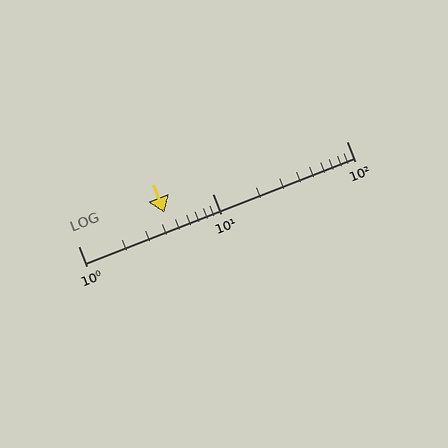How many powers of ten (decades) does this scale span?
The scale spans 2 decades, from 1 to 100.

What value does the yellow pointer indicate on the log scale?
The pointer indicates approximately 4.4.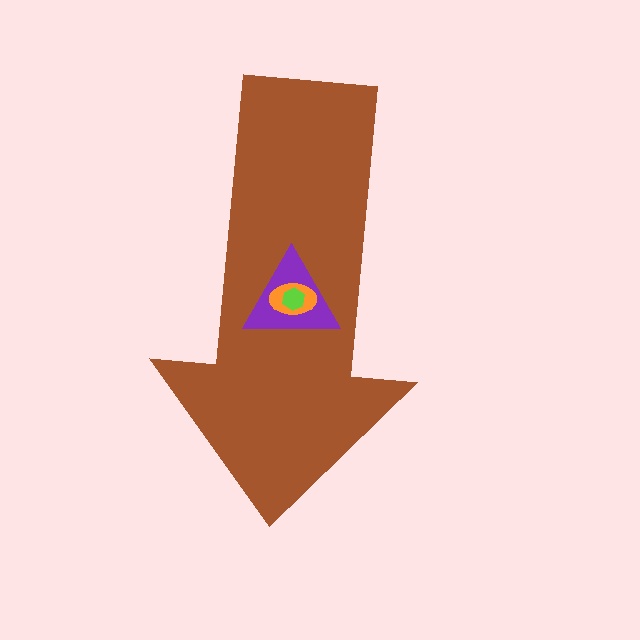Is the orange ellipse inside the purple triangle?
Yes.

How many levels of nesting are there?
4.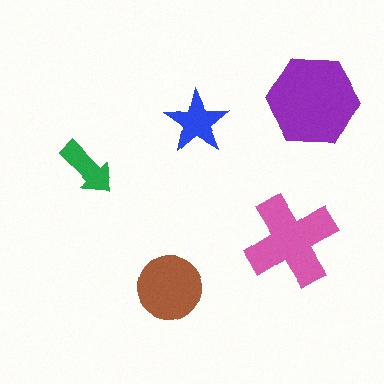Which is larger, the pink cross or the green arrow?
The pink cross.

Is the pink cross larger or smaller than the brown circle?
Larger.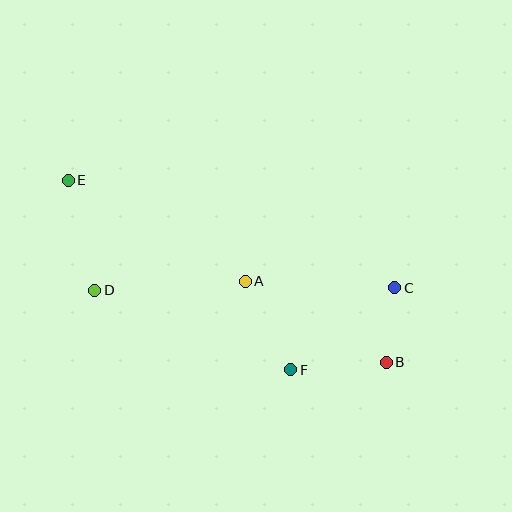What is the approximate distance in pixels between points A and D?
The distance between A and D is approximately 150 pixels.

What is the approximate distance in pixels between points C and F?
The distance between C and F is approximately 133 pixels.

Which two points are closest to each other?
Points B and C are closest to each other.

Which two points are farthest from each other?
Points B and E are farthest from each other.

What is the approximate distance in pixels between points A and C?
The distance between A and C is approximately 150 pixels.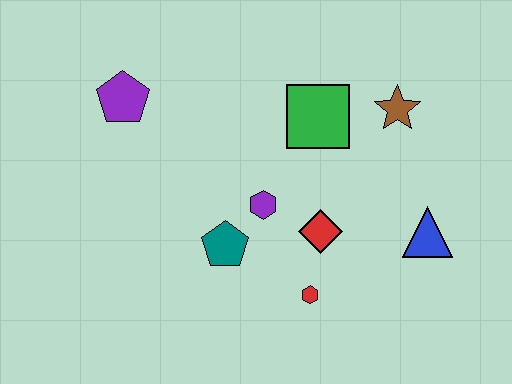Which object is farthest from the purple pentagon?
The blue triangle is farthest from the purple pentagon.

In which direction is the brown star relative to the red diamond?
The brown star is above the red diamond.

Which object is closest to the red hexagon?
The red diamond is closest to the red hexagon.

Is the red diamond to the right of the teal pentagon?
Yes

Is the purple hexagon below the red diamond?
No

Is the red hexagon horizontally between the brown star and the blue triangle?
No